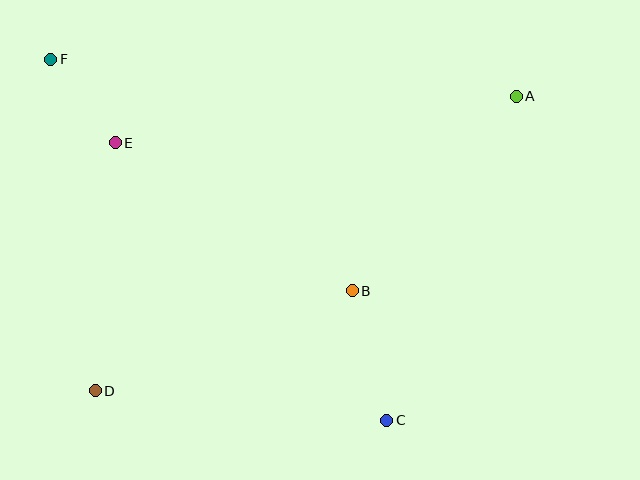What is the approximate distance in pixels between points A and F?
The distance between A and F is approximately 467 pixels.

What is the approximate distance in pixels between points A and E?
The distance between A and E is approximately 404 pixels.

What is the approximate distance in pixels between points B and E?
The distance between B and E is approximately 280 pixels.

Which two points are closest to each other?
Points E and F are closest to each other.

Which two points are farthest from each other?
Points A and D are farthest from each other.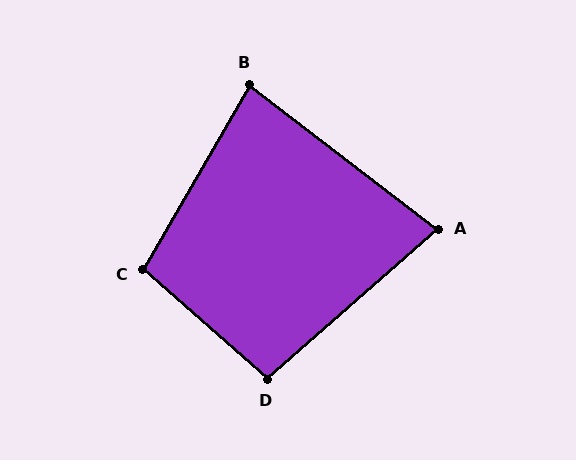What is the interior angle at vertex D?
Approximately 97 degrees (obtuse).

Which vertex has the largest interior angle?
C, at approximately 101 degrees.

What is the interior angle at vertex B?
Approximately 83 degrees (acute).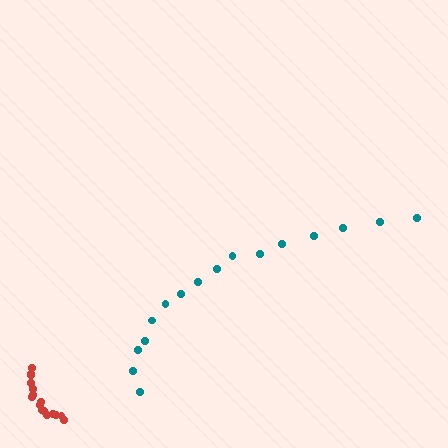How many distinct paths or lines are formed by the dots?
There are 2 distinct paths.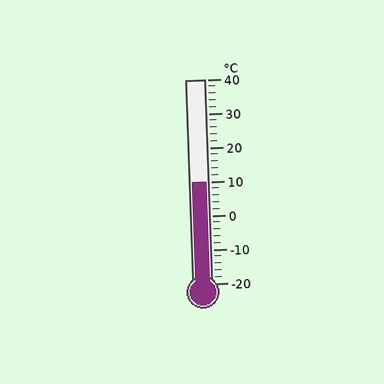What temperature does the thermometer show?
The thermometer shows approximately 10°C.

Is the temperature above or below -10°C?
The temperature is above -10°C.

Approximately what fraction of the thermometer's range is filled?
The thermometer is filled to approximately 50% of its range.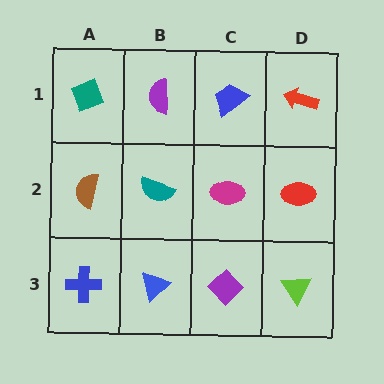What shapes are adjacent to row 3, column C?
A magenta ellipse (row 2, column C), a blue triangle (row 3, column B), a lime triangle (row 3, column D).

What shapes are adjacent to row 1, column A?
A brown semicircle (row 2, column A), a purple semicircle (row 1, column B).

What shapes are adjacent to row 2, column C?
A blue trapezoid (row 1, column C), a purple diamond (row 3, column C), a teal semicircle (row 2, column B), a red ellipse (row 2, column D).